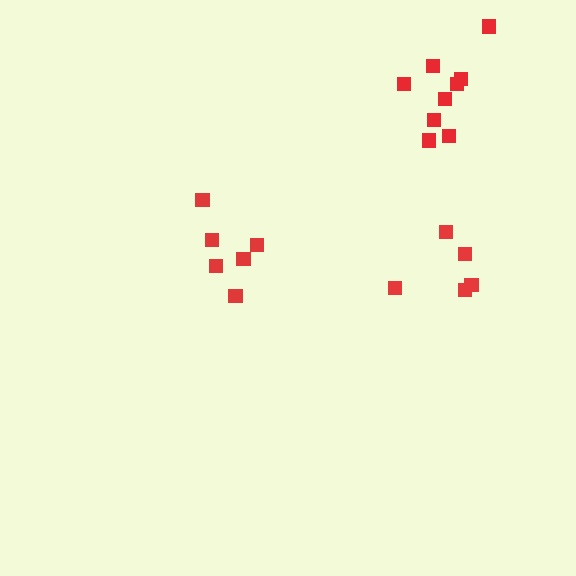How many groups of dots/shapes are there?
There are 3 groups.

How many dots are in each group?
Group 1: 6 dots, Group 2: 9 dots, Group 3: 5 dots (20 total).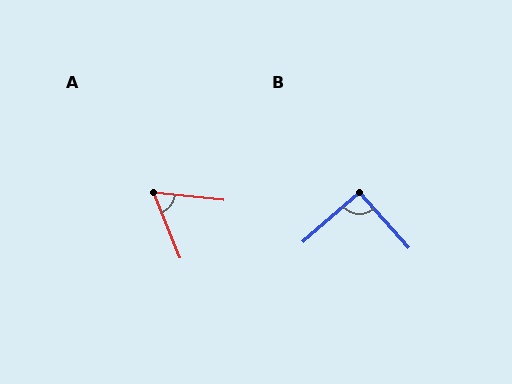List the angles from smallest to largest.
A (62°), B (90°).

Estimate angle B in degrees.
Approximately 90 degrees.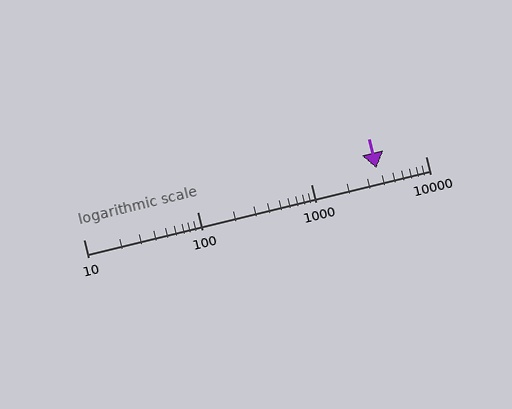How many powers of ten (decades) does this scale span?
The scale spans 3 decades, from 10 to 10000.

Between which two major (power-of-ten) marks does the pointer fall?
The pointer is between 1000 and 10000.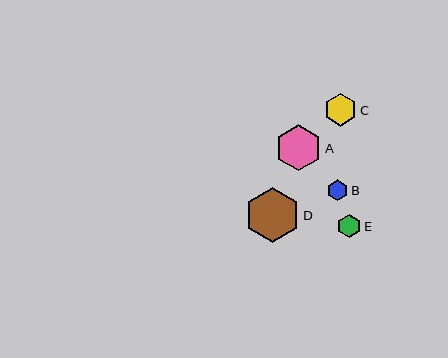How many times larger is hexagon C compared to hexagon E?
Hexagon C is approximately 1.4 times the size of hexagon E.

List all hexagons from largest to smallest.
From largest to smallest: D, A, C, E, B.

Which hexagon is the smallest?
Hexagon B is the smallest with a size of approximately 21 pixels.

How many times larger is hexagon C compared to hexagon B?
Hexagon C is approximately 1.5 times the size of hexagon B.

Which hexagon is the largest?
Hexagon D is the largest with a size of approximately 55 pixels.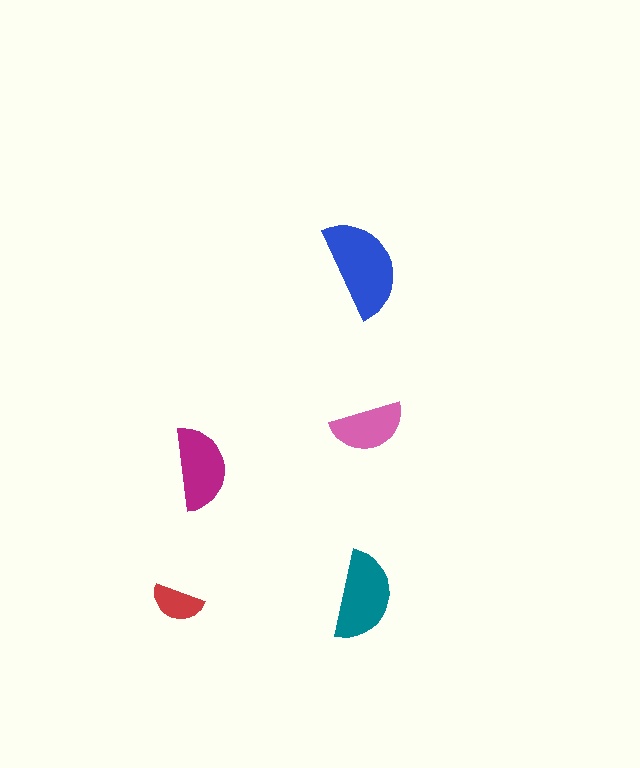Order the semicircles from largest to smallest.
the blue one, the teal one, the magenta one, the pink one, the red one.